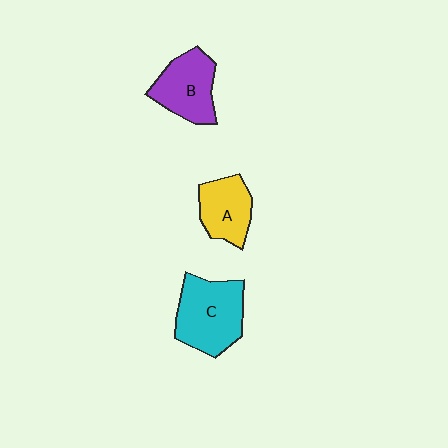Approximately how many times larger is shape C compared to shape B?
Approximately 1.2 times.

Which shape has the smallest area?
Shape A (yellow).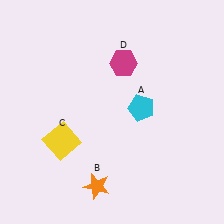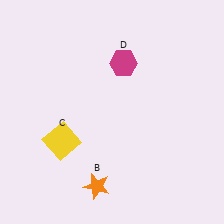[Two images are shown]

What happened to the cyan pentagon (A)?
The cyan pentagon (A) was removed in Image 2. It was in the top-right area of Image 1.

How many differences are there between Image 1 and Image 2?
There is 1 difference between the two images.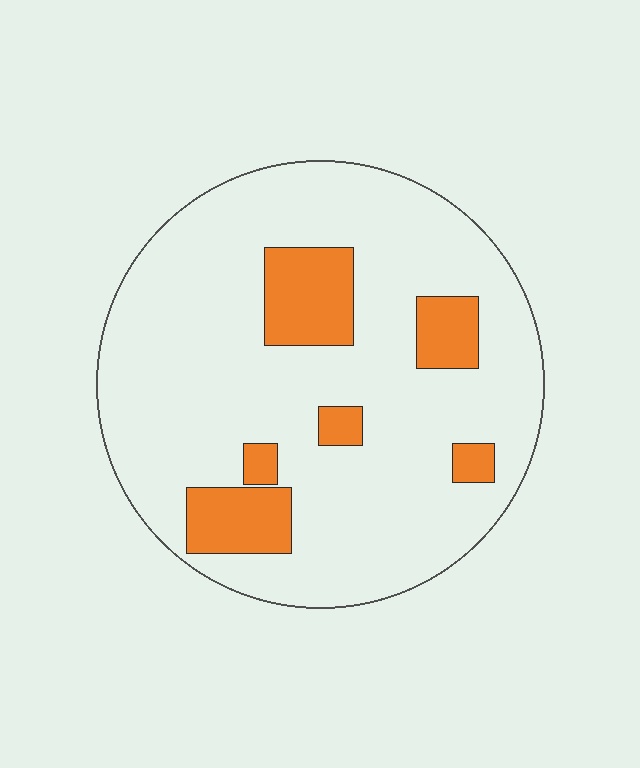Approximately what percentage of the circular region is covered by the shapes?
Approximately 15%.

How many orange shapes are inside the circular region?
6.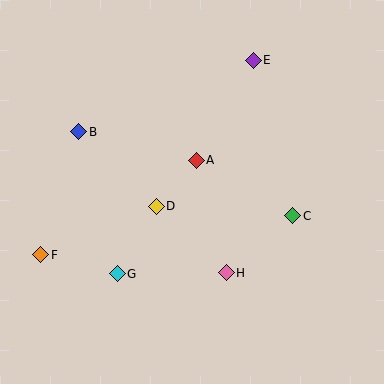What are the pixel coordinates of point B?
Point B is at (79, 132).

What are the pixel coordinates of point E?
Point E is at (253, 60).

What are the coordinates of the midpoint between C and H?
The midpoint between C and H is at (259, 244).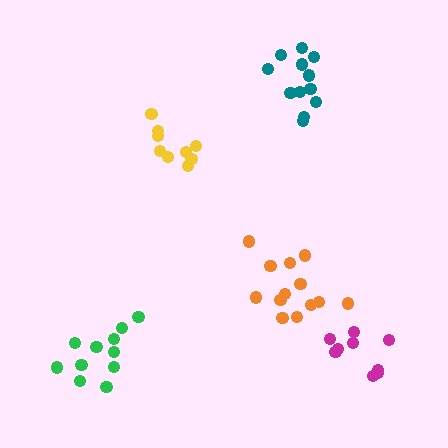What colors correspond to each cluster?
The clusters are colored: yellow, green, teal, orange, magenta.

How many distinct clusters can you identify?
There are 5 distinct clusters.